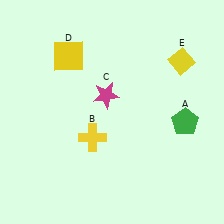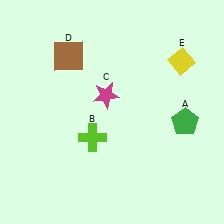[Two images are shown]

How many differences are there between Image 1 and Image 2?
There are 2 differences between the two images.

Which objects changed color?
B changed from yellow to lime. D changed from yellow to brown.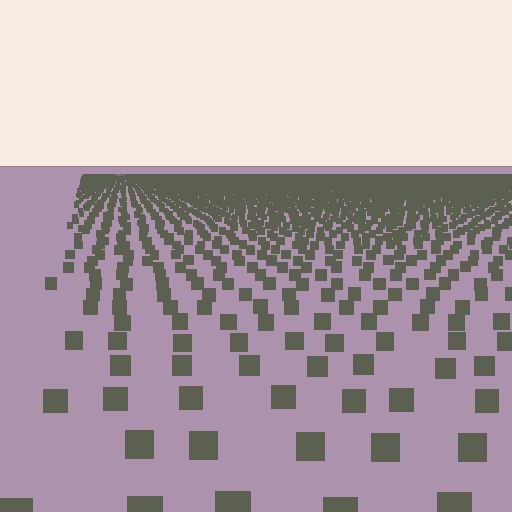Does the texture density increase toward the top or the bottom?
Density increases toward the top.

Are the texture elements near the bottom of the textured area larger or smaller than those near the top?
Larger. Near the bottom, elements are closer to the viewer and appear at a bigger on-screen size.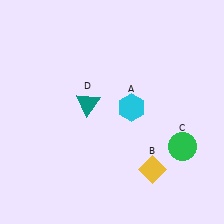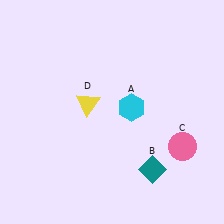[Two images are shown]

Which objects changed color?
B changed from yellow to teal. C changed from green to pink. D changed from teal to yellow.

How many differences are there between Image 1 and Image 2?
There are 3 differences between the two images.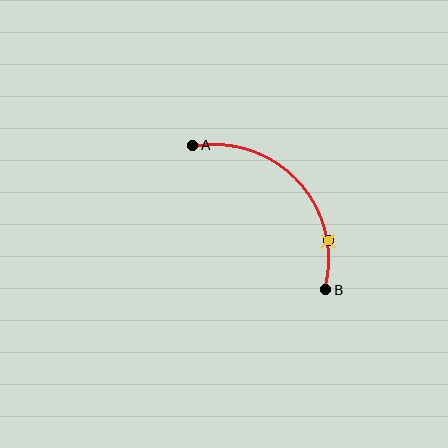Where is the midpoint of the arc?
The arc midpoint is the point on the curve farthest from the straight line joining A and B. It sits above and to the right of that line.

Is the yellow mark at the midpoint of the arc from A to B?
No. The yellow mark lies on the arc but is closer to endpoint B. The arc midpoint would be at the point on the curve equidistant along the arc from both A and B.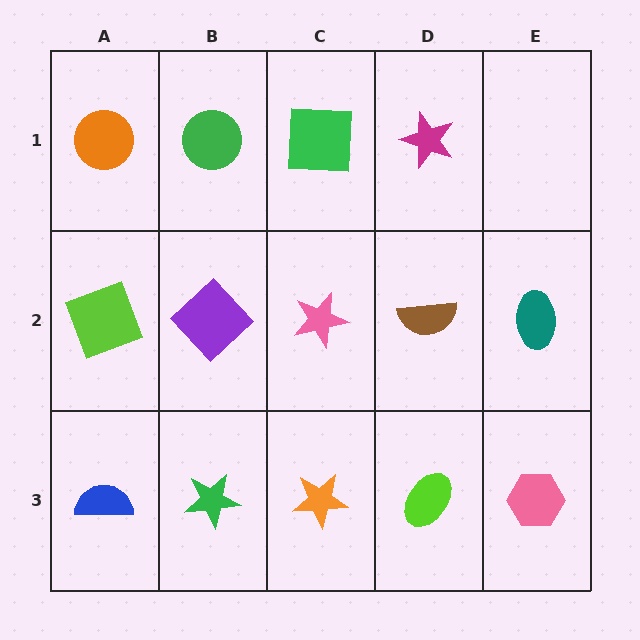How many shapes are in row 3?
5 shapes.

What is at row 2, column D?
A brown semicircle.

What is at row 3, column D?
A lime ellipse.